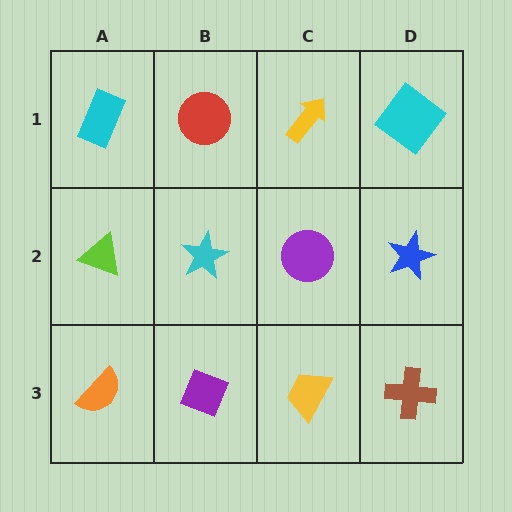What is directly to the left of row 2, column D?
A purple circle.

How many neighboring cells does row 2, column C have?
4.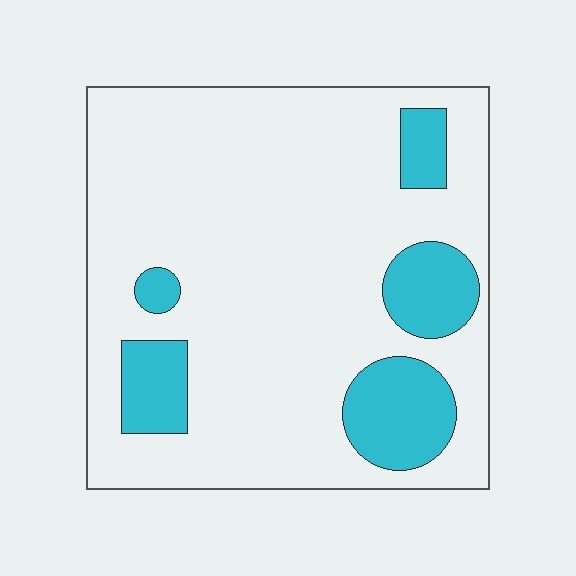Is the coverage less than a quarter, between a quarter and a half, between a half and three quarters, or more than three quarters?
Less than a quarter.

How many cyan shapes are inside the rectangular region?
5.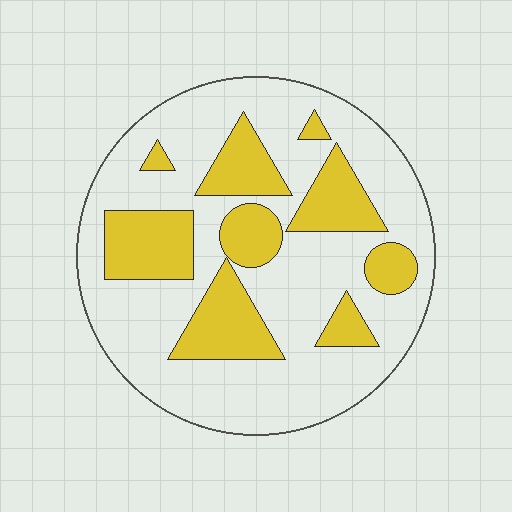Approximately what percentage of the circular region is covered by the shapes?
Approximately 30%.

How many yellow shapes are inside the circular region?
9.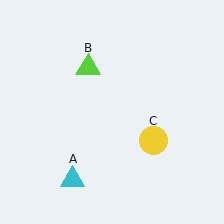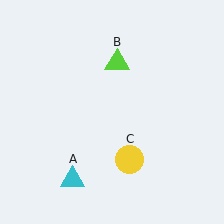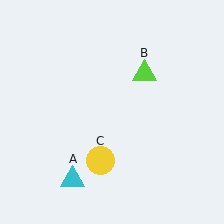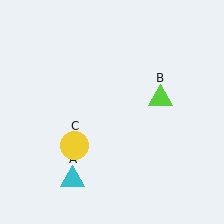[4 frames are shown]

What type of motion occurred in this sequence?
The lime triangle (object B), yellow circle (object C) rotated clockwise around the center of the scene.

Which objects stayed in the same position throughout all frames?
Cyan triangle (object A) remained stationary.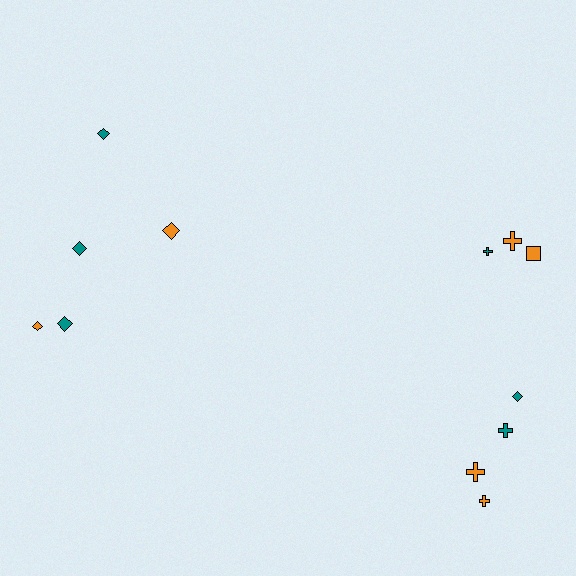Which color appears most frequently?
Orange, with 6 objects.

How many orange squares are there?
There is 1 orange square.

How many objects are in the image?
There are 12 objects.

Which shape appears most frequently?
Diamond, with 6 objects.